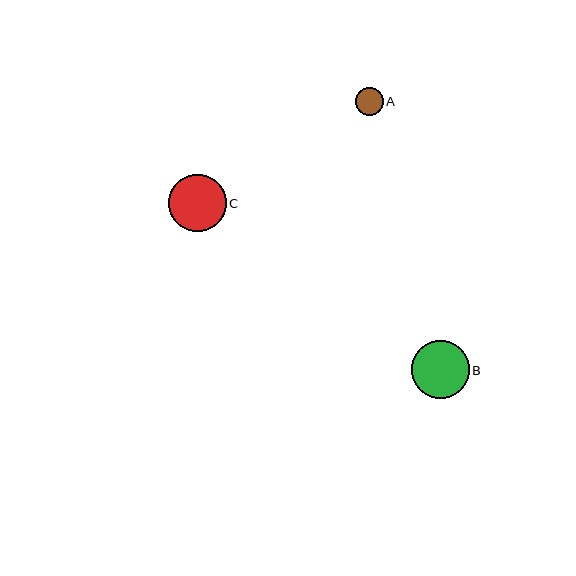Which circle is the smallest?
Circle A is the smallest with a size of approximately 28 pixels.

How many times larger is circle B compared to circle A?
Circle B is approximately 2.1 times the size of circle A.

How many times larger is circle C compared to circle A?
Circle C is approximately 2.1 times the size of circle A.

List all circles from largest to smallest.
From largest to smallest: B, C, A.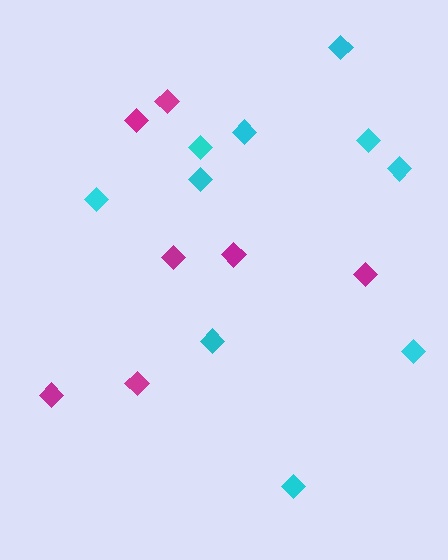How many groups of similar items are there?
There are 2 groups: one group of magenta diamonds (7) and one group of cyan diamonds (10).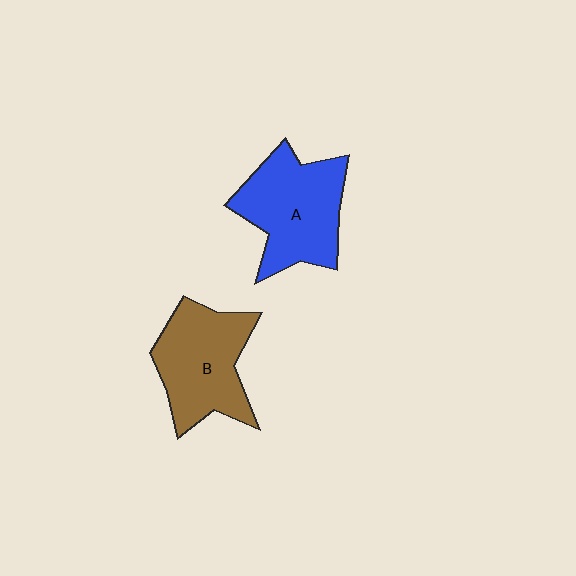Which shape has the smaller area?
Shape B (brown).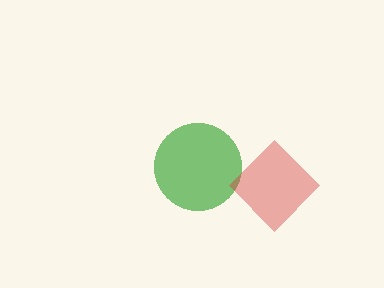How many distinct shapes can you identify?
There are 2 distinct shapes: a green circle, a red diamond.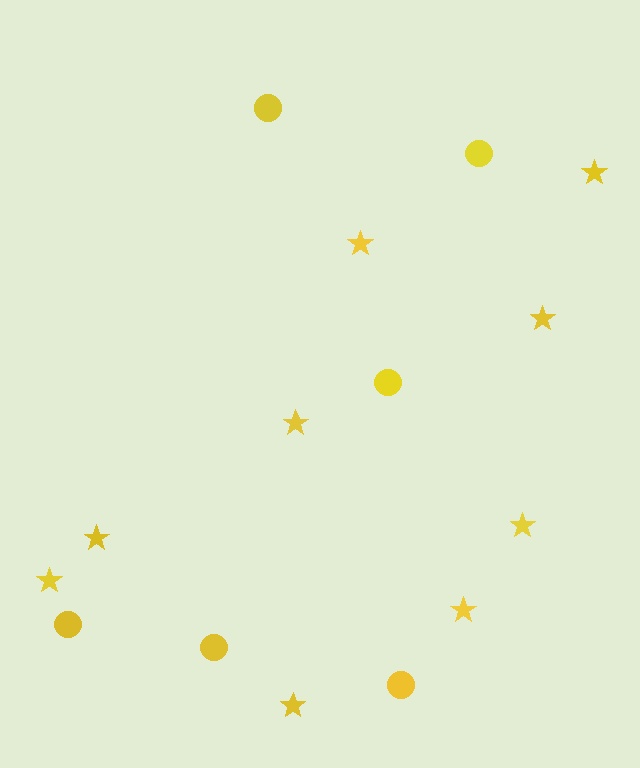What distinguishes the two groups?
There are 2 groups: one group of stars (9) and one group of circles (6).